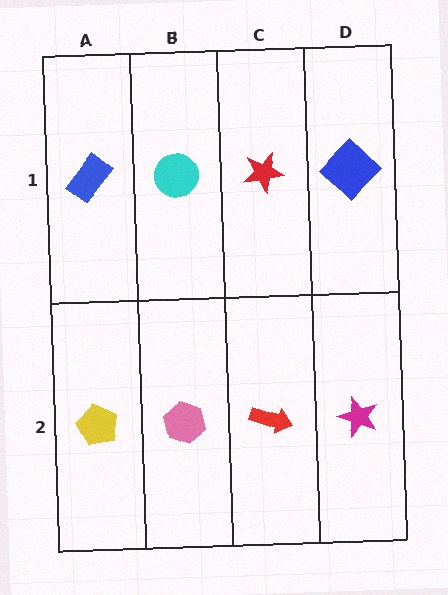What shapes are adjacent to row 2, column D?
A blue diamond (row 1, column D), a red arrow (row 2, column C).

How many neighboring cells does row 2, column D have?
2.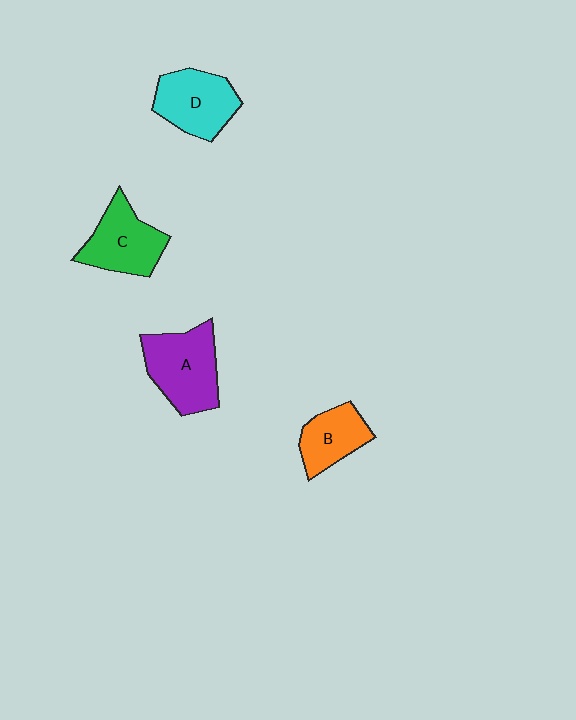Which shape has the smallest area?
Shape B (orange).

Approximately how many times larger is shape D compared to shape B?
Approximately 1.3 times.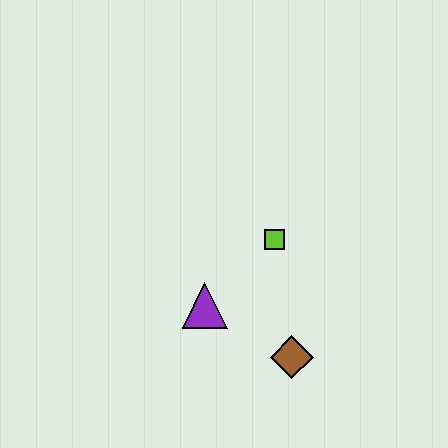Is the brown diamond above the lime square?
No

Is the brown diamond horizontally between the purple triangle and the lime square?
No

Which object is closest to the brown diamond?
The purple triangle is closest to the brown diamond.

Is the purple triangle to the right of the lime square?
No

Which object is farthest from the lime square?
The brown diamond is farthest from the lime square.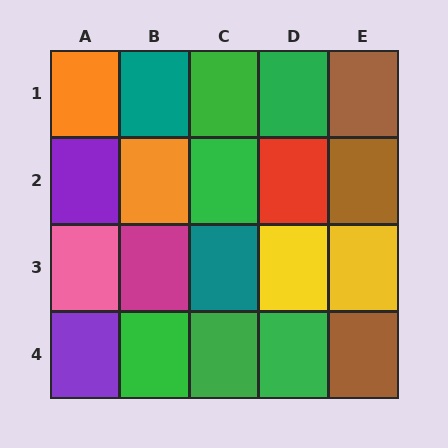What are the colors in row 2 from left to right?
Purple, orange, green, red, brown.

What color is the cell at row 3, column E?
Yellow.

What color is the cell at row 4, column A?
Purple.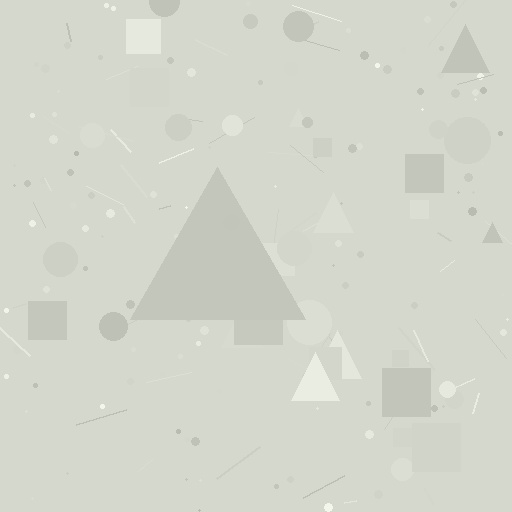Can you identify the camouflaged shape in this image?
The camouflaged shape is a triangle.